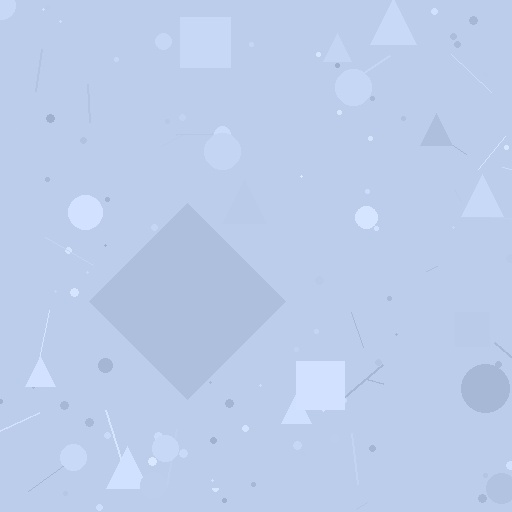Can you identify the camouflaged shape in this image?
The camouflaged shape is a diamond.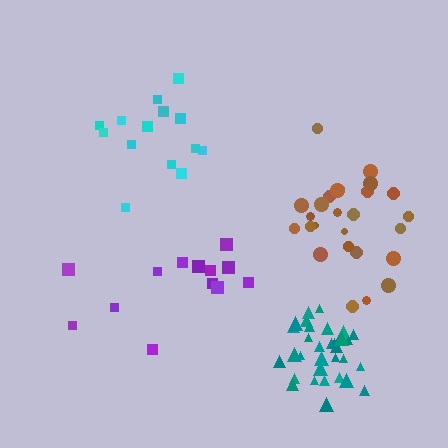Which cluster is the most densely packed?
Teal.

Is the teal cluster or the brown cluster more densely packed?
Teal.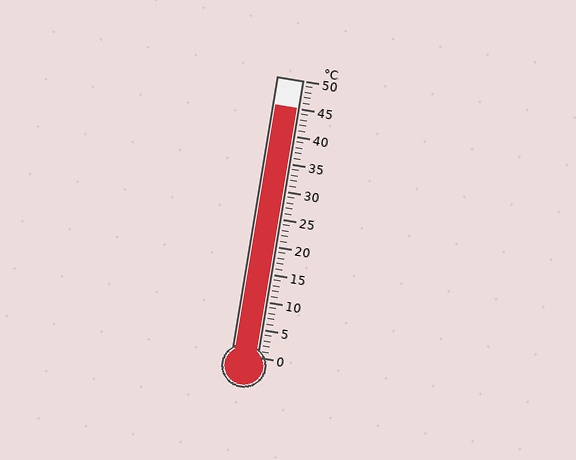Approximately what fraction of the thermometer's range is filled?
The thermometer is filled to approximately 90% of its range.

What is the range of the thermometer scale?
The thermometer scale ranges from 0°C to 50°C.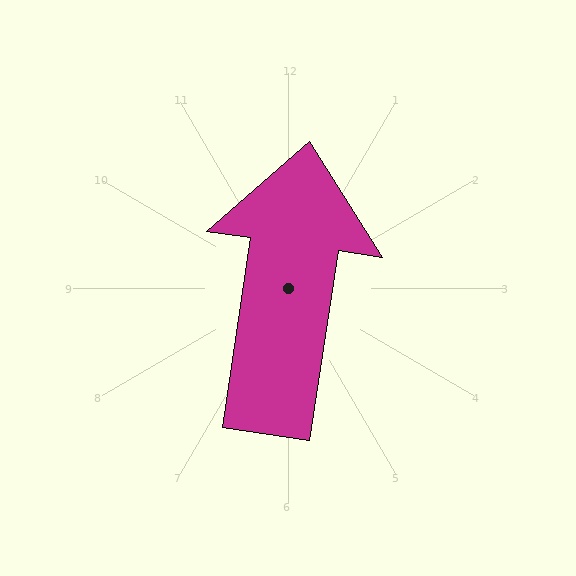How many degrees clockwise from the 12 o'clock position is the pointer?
Approximately 9 degrees.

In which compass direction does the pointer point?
North.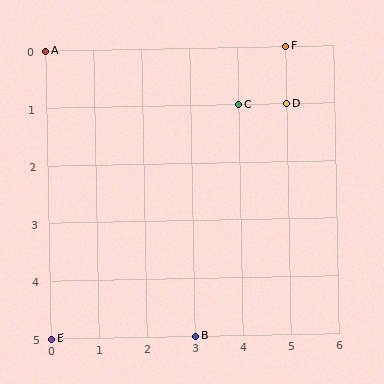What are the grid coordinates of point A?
Point A is at grid coordinates (0, 0).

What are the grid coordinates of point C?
Point C is at grid coordinates (4, 1).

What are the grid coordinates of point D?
Point D is at grid coordinates (5, 1).